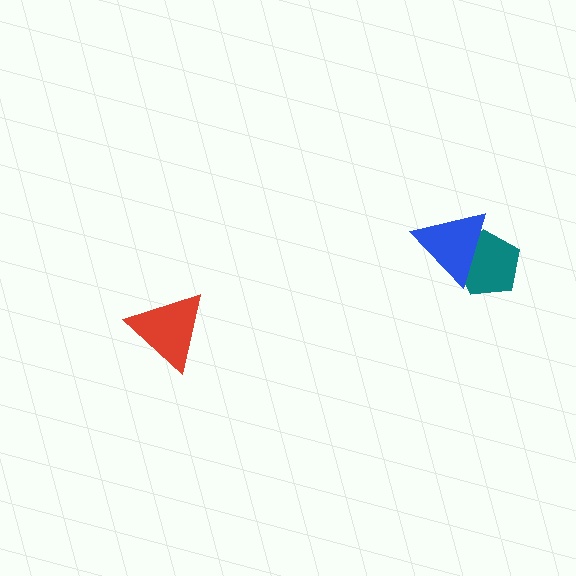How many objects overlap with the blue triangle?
1 object overlaps with the blue triangle.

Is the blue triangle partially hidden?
No, no other shape covers it.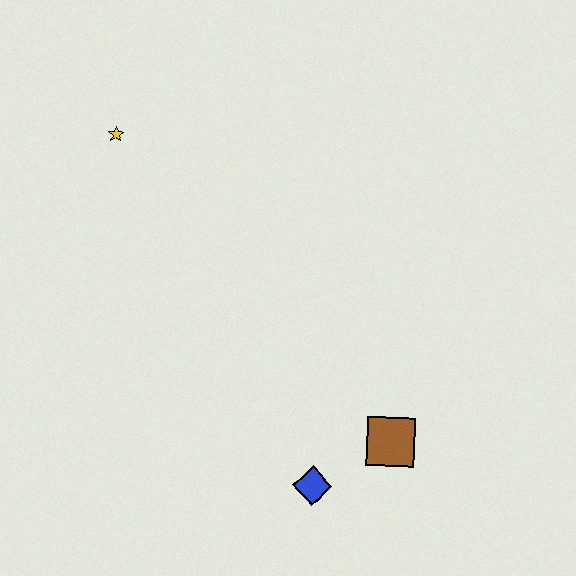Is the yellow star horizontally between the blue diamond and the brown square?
No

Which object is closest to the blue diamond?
The brown square is closest to the blue diamond.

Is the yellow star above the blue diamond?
Yes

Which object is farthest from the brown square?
The yellow star is farthest from the brown square.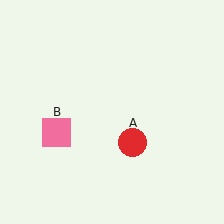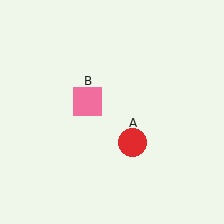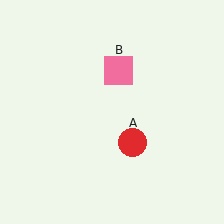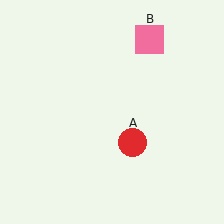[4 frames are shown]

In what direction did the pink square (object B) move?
The pink square (object B) moved up and to the right.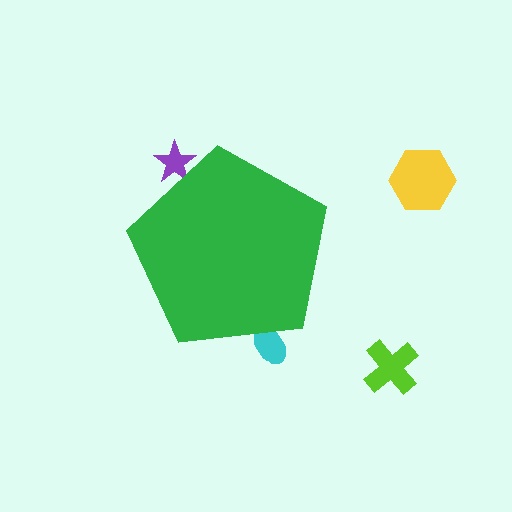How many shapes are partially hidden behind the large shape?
2 shapes are partially hidden.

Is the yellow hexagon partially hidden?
No, the yellow hexagon is fully visible.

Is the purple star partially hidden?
Yes, the purple star is partially hidden behind the green pentagon.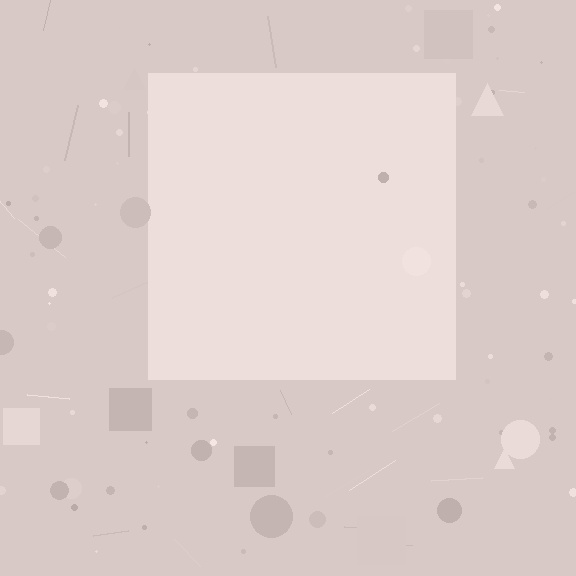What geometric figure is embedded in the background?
A square is embedded in the background.